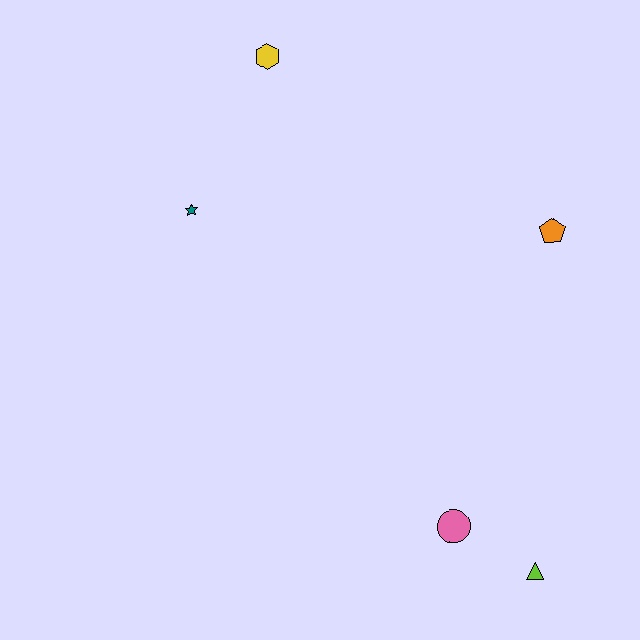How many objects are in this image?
There are 5 objects.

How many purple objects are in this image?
There are no purple objects.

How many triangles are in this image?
There is 1 triangle.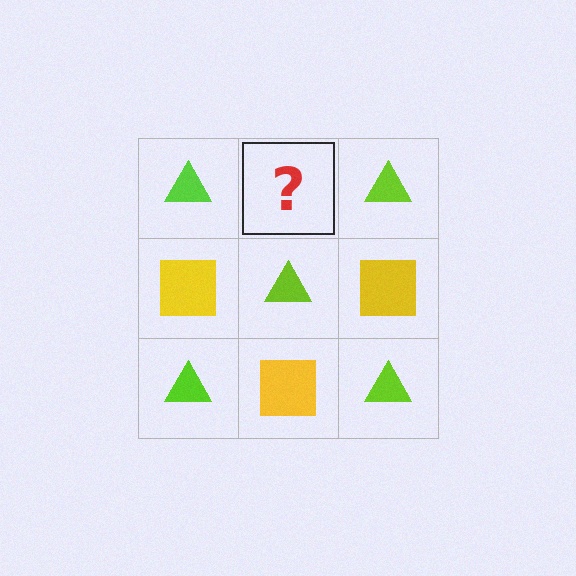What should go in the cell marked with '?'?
The missing cell should contain a yellow square.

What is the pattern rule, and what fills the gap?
The rule is that it alternates lime triangle and yellow square in a checkerboard pattern. The gap should be filled with a yellow square.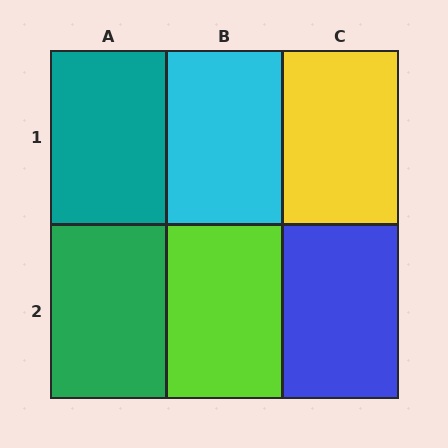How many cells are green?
1 cell is green.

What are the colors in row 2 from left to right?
Green, lime, blue.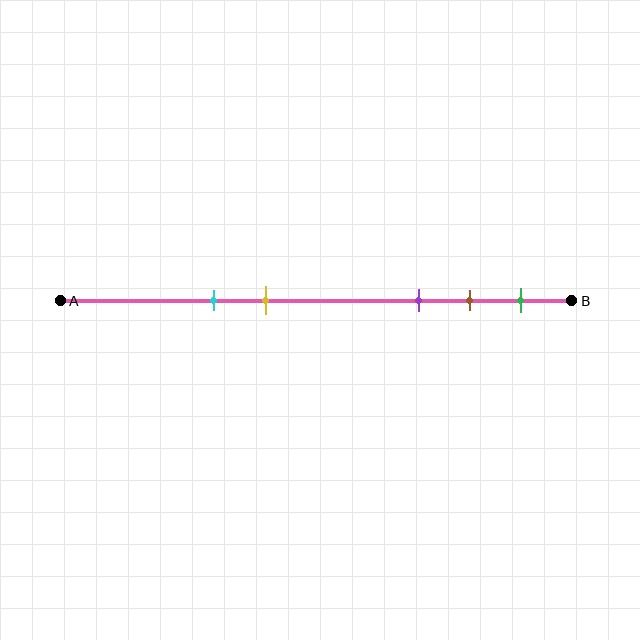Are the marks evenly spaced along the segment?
No, the marks are not evenly spaced.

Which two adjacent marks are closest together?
The brown and green marks are the closest adjacent pair.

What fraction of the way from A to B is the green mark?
The green mark is approximately 90% (0.9) of the way from A to B.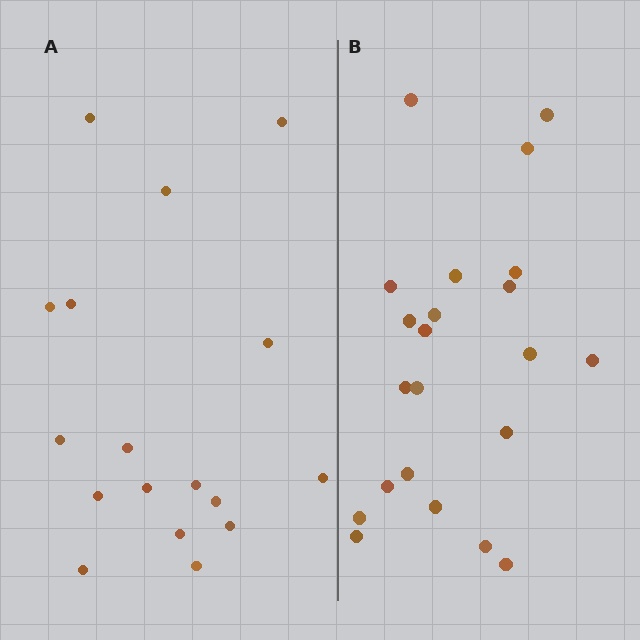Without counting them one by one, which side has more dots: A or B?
Region B (the right region) has more dots.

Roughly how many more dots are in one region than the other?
Region B has about 5 more dots than region A.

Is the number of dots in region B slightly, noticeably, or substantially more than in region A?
Region B has noticeably more, but not dramatically so. The ratio is roughly 1.3 to 1.